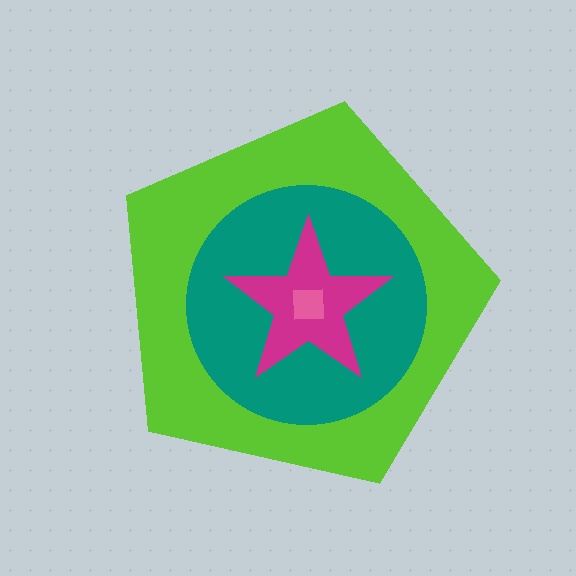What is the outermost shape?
The lime pentagon.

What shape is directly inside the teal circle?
The magenta star.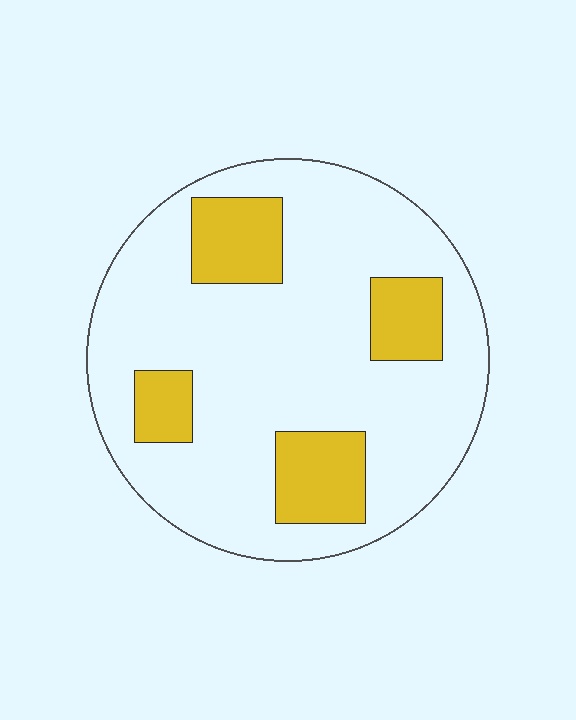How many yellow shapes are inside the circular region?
4.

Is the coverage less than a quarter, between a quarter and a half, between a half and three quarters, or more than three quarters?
Less than a quarter.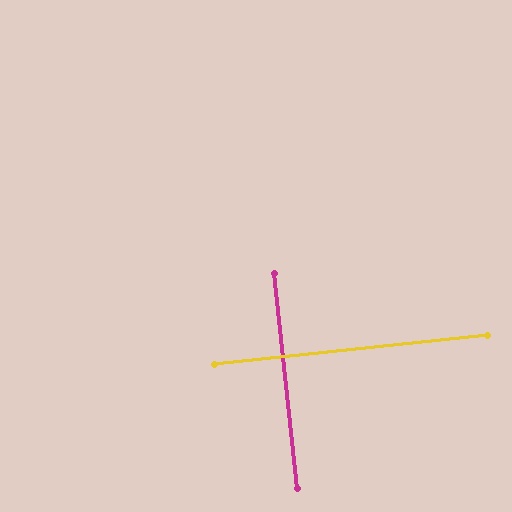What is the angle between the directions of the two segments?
Approximately 90 degrees.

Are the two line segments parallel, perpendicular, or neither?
Perpendicular — they meet at approximately 90°.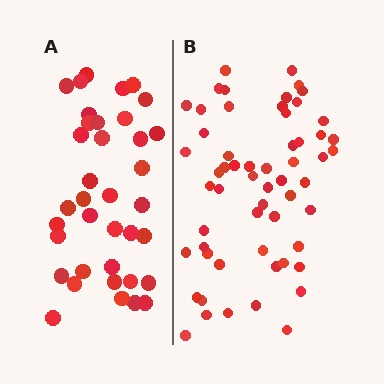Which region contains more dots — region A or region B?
Region B (the right region) has more dots.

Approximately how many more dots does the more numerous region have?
Region B has approximately 20 more dots than region A.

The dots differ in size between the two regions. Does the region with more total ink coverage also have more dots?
No. Region A has more total ink coverage because its dots are larger, but region B actually contains more individual dots. Total area can be misleading — the number of items is what matters here.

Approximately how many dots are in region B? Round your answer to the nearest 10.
About 60 dots. (The exact count is 58, which rounds to 60.)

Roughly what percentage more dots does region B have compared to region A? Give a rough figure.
About 55% more.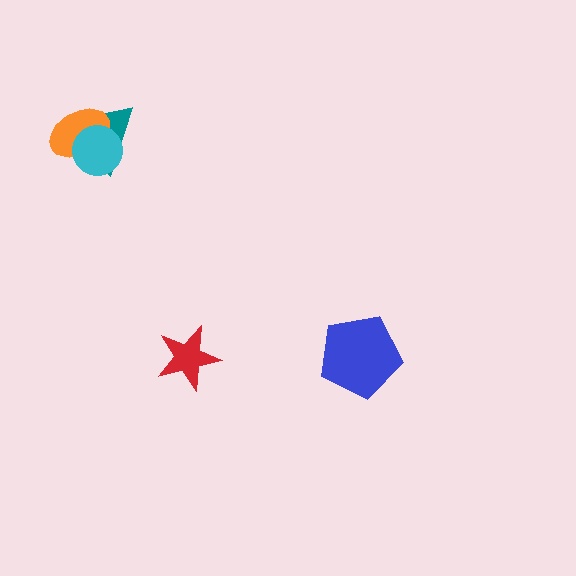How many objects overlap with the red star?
0 objects overlap with the red star.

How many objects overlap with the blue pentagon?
0 objects overlap with the blue pentagon.